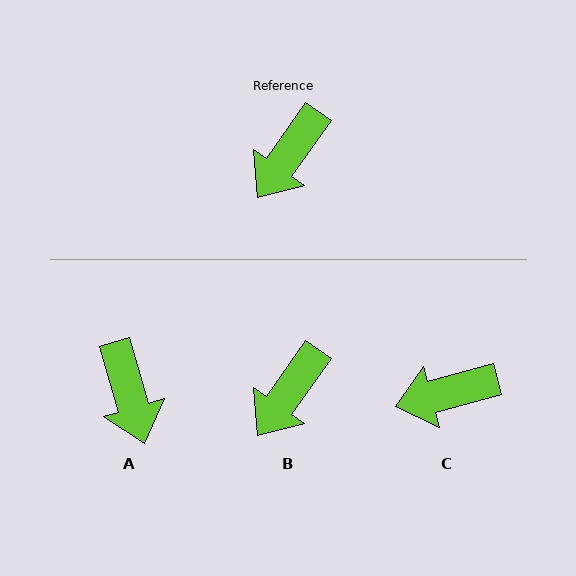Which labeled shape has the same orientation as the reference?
B.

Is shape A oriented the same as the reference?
No, it is off by about 52 degrees.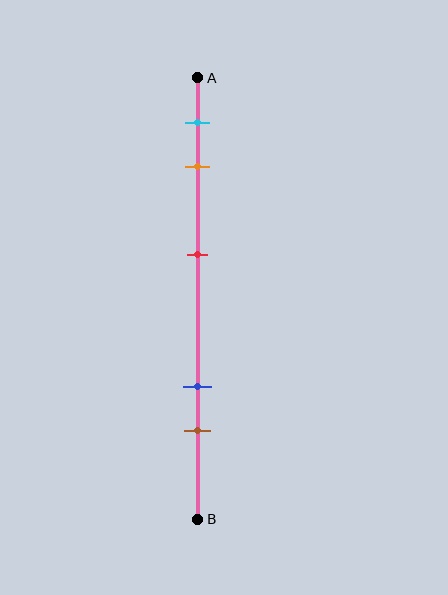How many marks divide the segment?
There are 5 marks dividing the segment.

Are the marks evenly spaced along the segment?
No, the marks are not evenly spaced.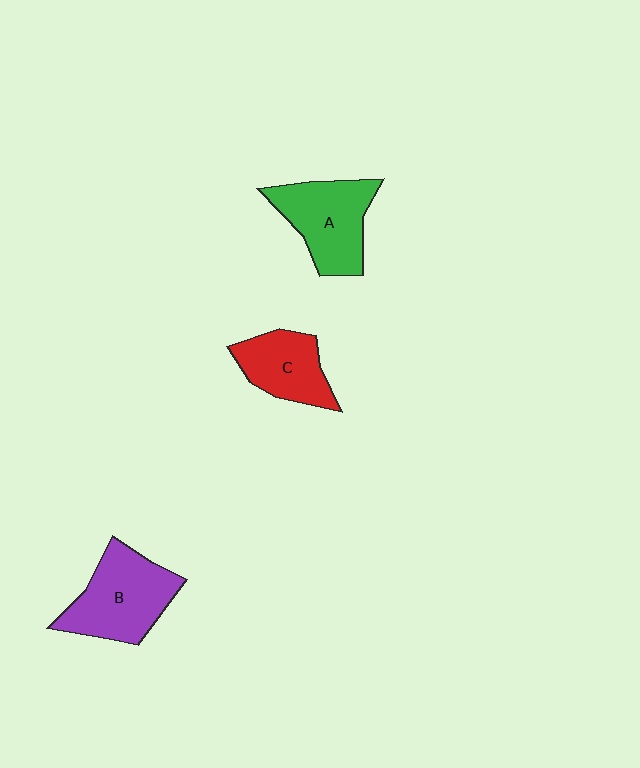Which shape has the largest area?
Shape B (purple).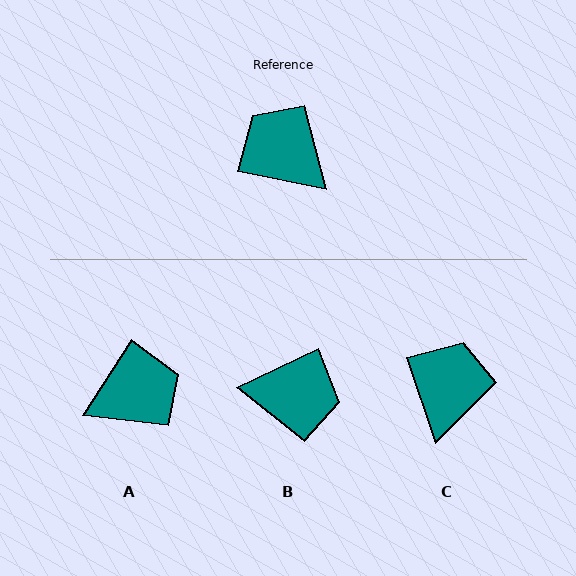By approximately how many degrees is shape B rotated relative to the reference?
Approximately 143 degrees clockwise.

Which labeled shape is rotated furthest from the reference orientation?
B, about 143 degrees away.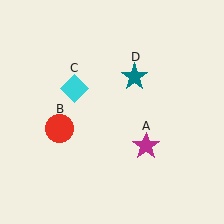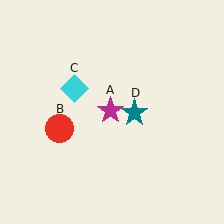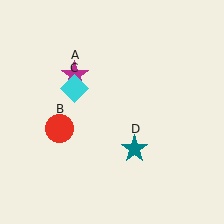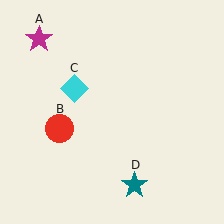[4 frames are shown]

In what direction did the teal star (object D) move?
The teal star (object D) moved down.